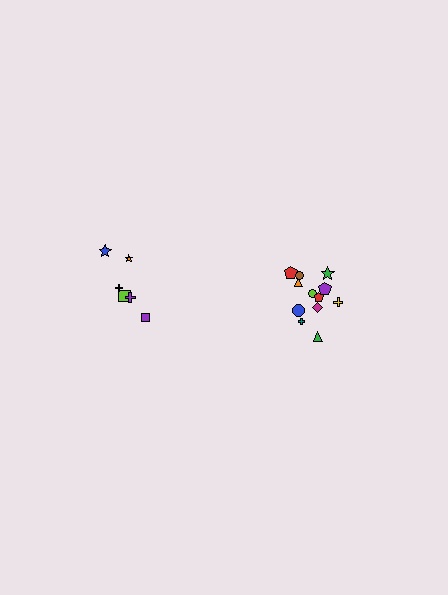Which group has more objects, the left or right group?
The right group.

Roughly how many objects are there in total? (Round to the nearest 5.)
Roughly 20 objects in total.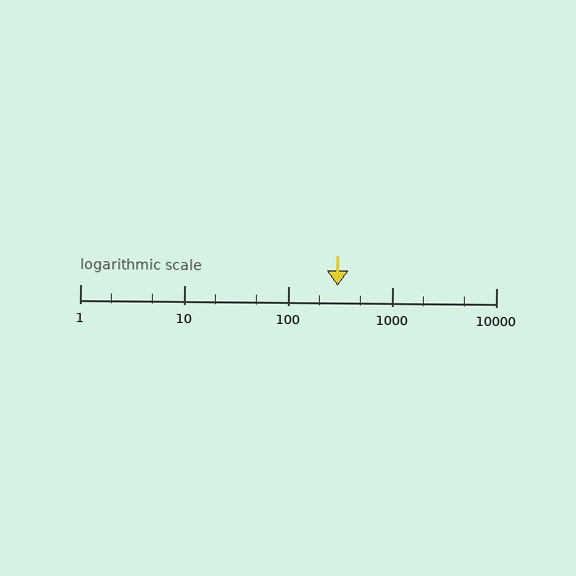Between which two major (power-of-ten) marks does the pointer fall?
The pointer is between 100 and 1000.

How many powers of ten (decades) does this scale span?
The scale spans 4 decades, from 1 to 10000.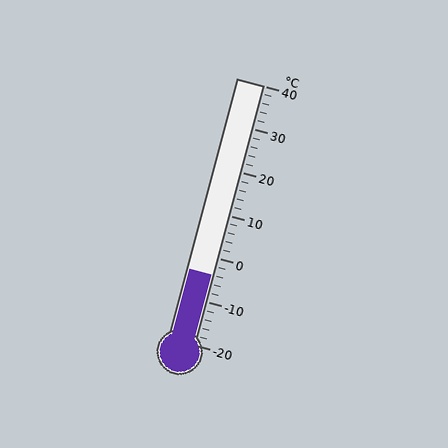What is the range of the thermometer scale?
The thermometer scale ranges from -20°C to 40°C.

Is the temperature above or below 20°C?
The temperature is below 20°C.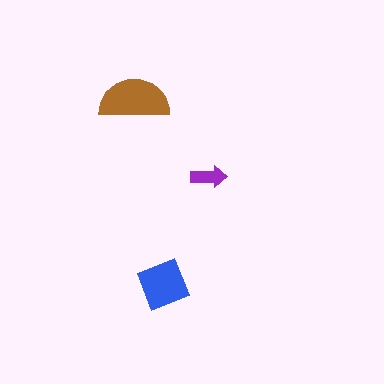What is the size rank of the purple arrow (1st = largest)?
3rd.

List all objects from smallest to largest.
The purple arrow, the blue diamond, the brown semicircle.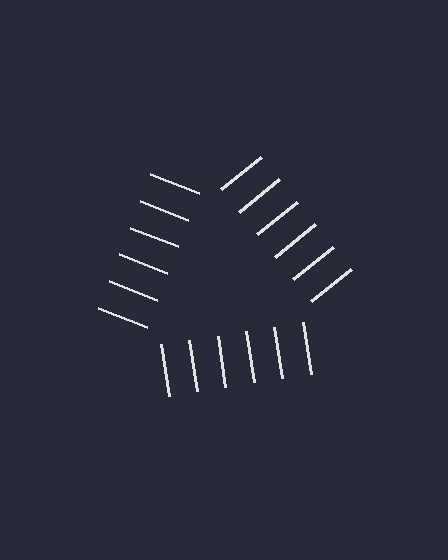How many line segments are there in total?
18 — 6 along each of the 3 edges.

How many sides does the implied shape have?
3 sides — the line-ends trace a triangle.